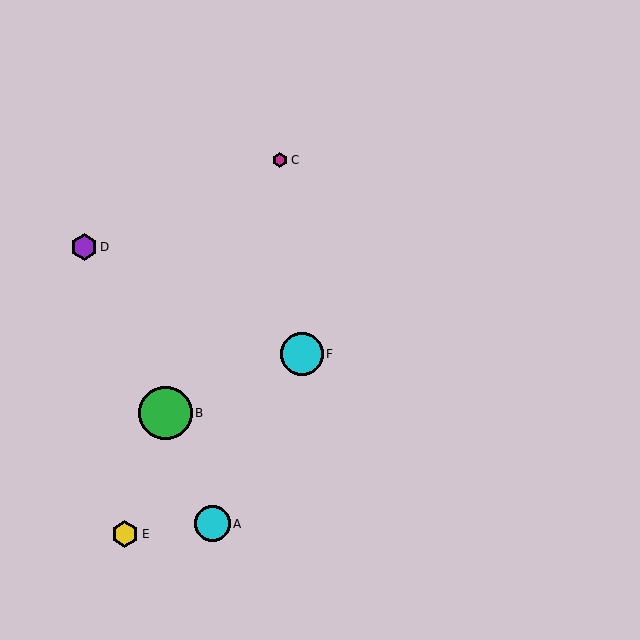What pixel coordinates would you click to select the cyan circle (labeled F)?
Click at (302, 354) to select the cyan circle F.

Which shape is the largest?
The green circle (labeled B) is the largest.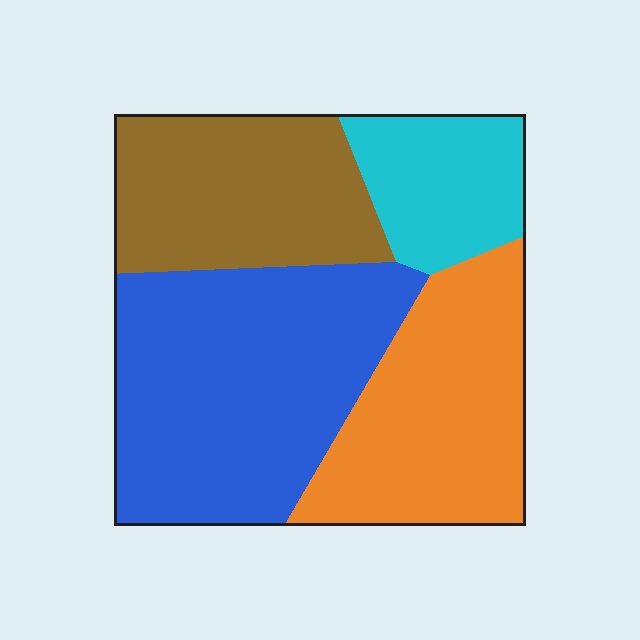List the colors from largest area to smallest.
From largest to smallest: blue, orange, brown, cyan.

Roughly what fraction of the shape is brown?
Brown covers roughly 25% of the shape.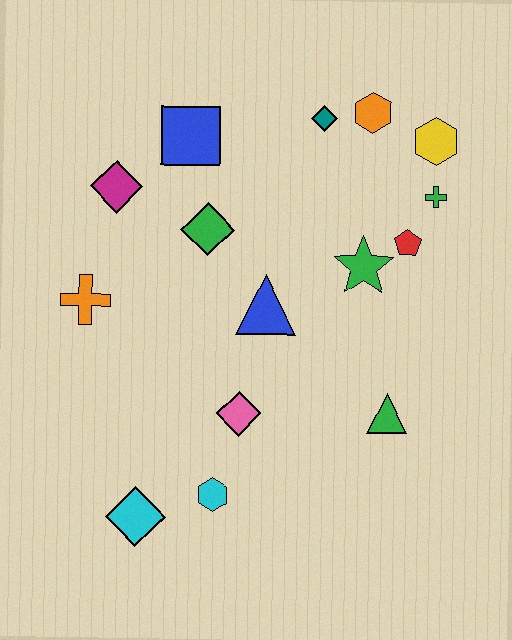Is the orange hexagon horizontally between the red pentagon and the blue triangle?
Yes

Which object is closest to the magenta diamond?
The blue square is closest to the magenta diamond.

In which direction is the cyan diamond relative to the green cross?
The cyan diamond is below the green cross.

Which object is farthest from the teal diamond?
The cyan diamond is farthest from the teal diamond.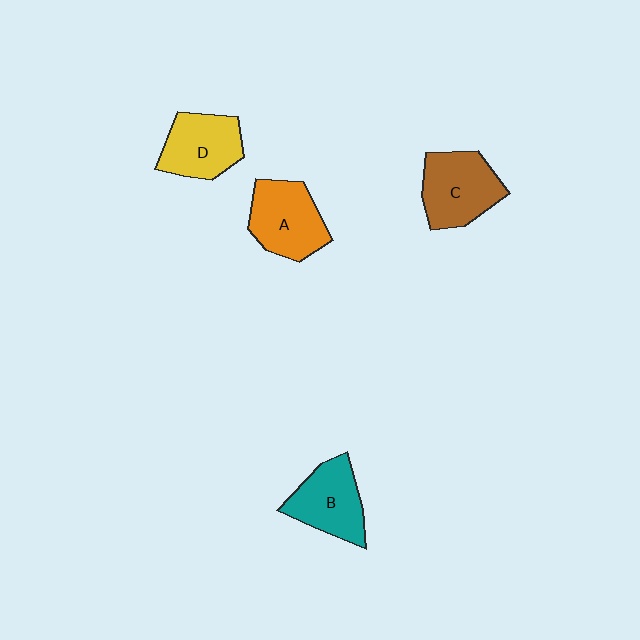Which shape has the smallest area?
Shape D (yellow).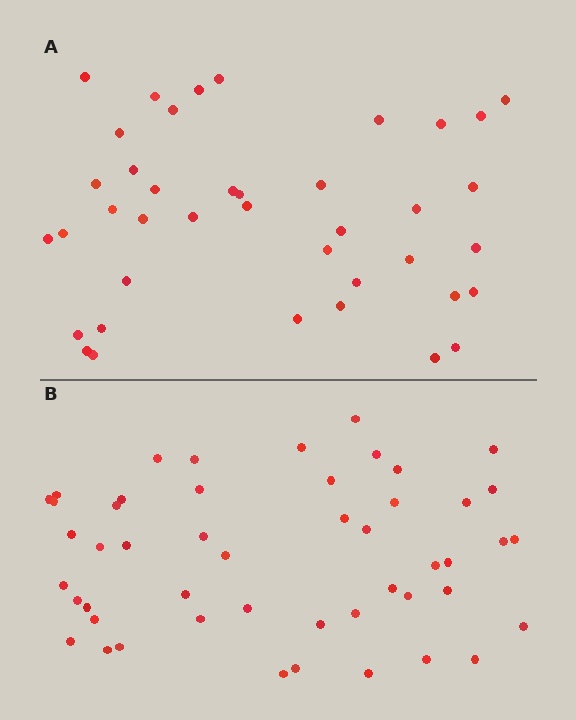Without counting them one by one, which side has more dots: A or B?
Region B (the bottom region) has more dots.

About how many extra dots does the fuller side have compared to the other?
Region B has roughly 8 or so more dots than region A.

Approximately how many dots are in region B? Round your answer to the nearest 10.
About 50 dots. (The exact count is 49, which rounds to 50.)